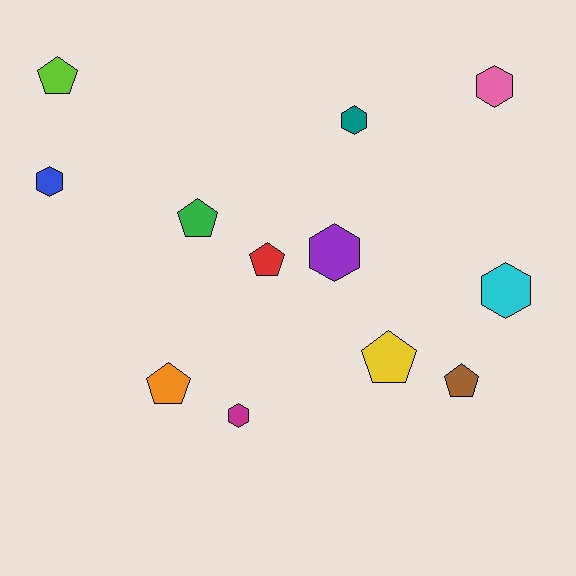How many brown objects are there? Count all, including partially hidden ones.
There is 1 brown object.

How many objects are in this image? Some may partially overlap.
There are 12 objects.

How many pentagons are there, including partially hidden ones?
There are 6 pentagons.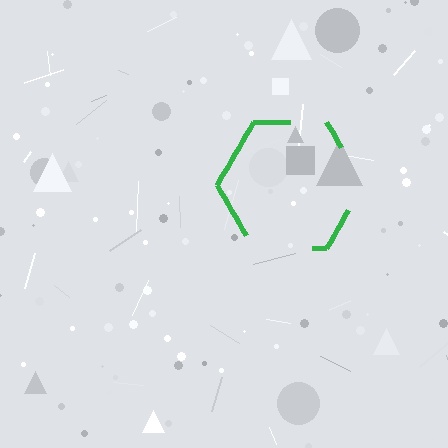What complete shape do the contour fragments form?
The contour fragments form a hexagon.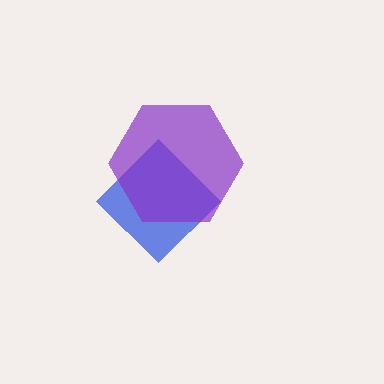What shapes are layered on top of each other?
The layered shapes are: a blue diamond, a purple hexagon.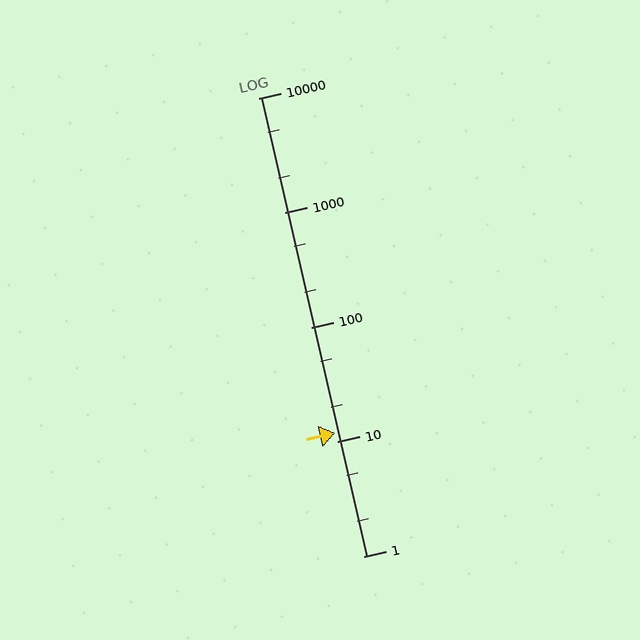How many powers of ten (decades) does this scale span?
The scale spans 4 decades, from 1 to 10000.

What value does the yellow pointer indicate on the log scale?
The pointer indicates approximately 12.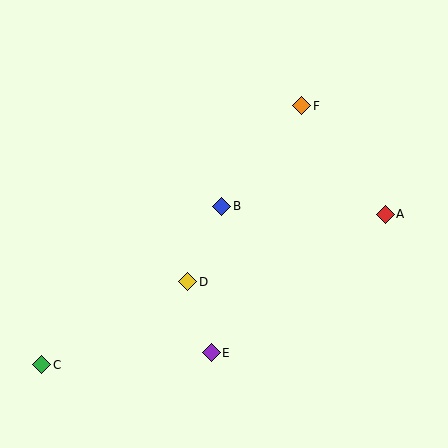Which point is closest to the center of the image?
Point B at (222, 206) is closest to the center.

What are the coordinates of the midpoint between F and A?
The midpoint between F and A is at (343, 160).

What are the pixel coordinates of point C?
Point C is at (42, 365).